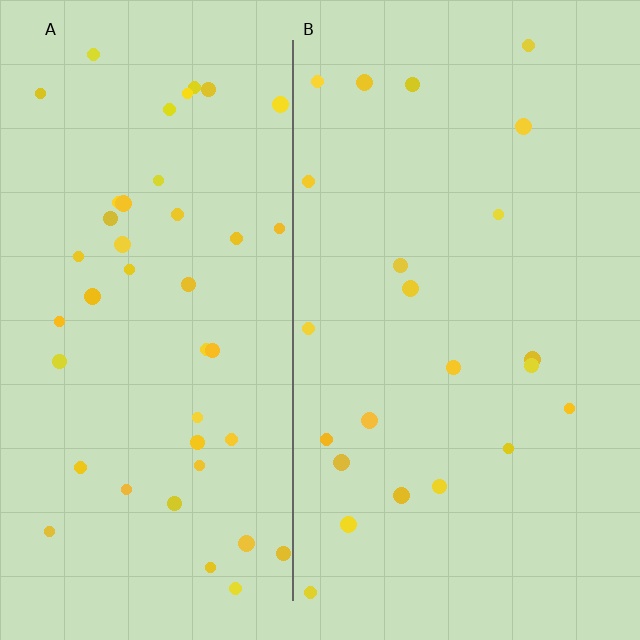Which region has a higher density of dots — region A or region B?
A (the left).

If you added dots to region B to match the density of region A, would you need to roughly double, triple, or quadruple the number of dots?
Approximately double.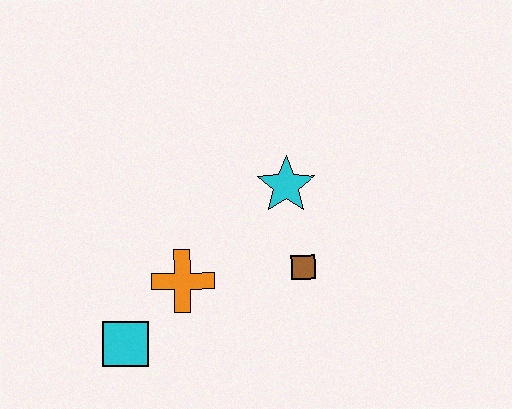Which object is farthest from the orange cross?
The cyan star is farthest from the orange cross.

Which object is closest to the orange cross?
The cyan square is closest to the orange cross.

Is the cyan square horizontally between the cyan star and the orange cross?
No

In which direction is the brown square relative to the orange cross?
The brown square is to the right of the orange cross.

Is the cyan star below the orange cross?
No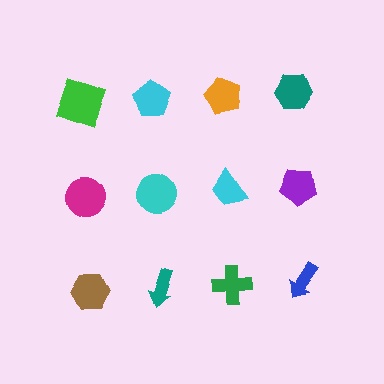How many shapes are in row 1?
4 shapes.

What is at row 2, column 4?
A purple pentagon.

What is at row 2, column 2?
A cyan circle.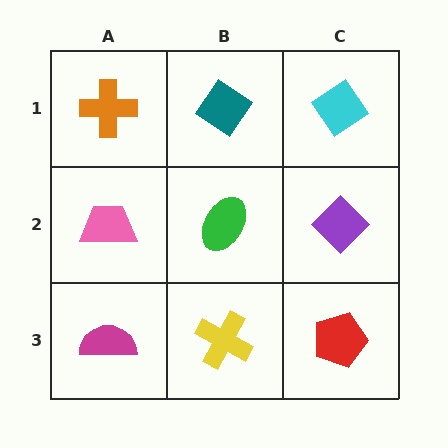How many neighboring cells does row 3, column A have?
2.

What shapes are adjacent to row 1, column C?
A purple diamond (row 2, column C), a teal diamond (row 1, column B).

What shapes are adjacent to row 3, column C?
A purple diamond (row 2, column C), a yellow cross (row 3, column B).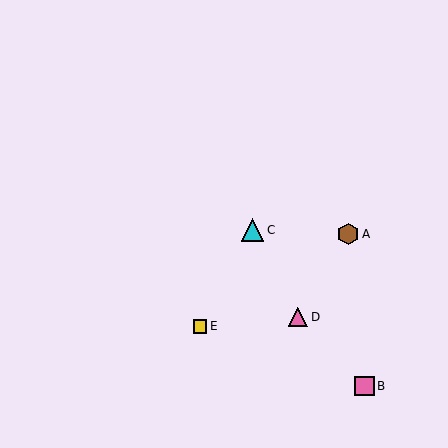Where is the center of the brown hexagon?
The center of the brown hexagon is at (348, 234).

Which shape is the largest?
The cyan triangle (labeled C) is the largest.